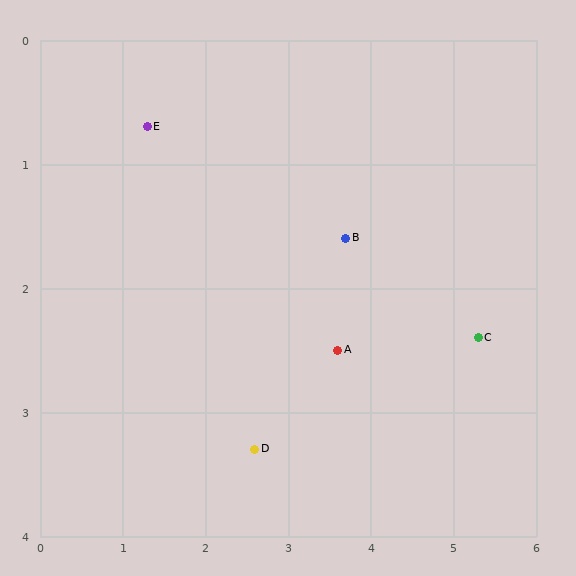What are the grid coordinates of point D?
Point D is at approximately (2.6, 3.3).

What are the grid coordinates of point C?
Point C is at approximately (5.3, 2.4).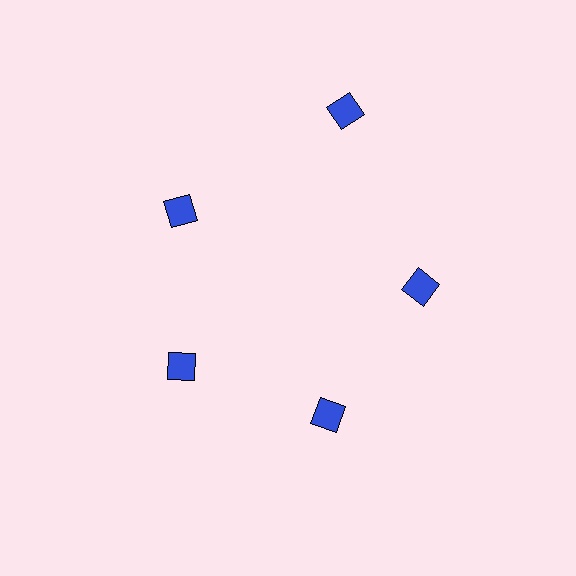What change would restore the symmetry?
The symmetry would be restored by moving it inward, back onto the ring so that all 5 diamonds sit at equal angles and equal distance from the center.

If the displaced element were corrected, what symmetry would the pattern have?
It would have 5-fold rotational symmetry — the pattern would map onto itself every 72 degrees.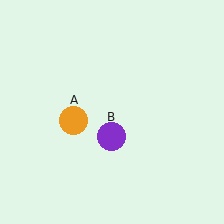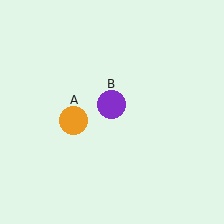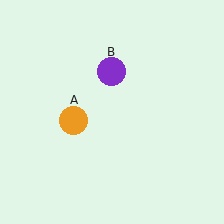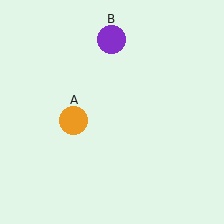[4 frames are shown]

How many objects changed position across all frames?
1 object changed position: purple circle (object B).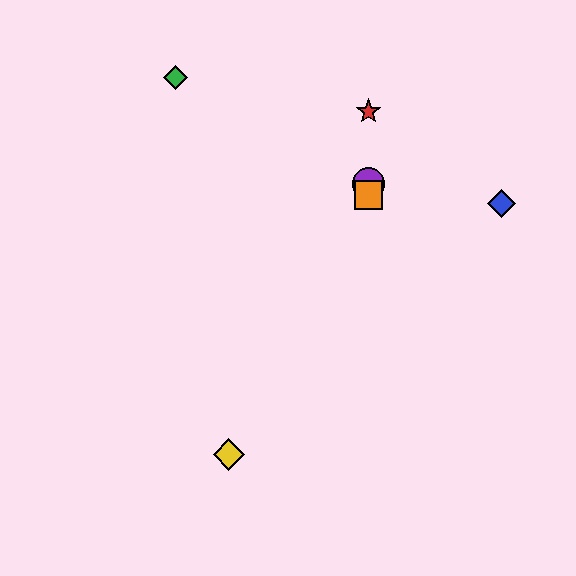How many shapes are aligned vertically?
3 shapes (the red star, the purple circle, the orange square) are aligned vertically.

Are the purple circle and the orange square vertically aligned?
Yes, both are at x≈368.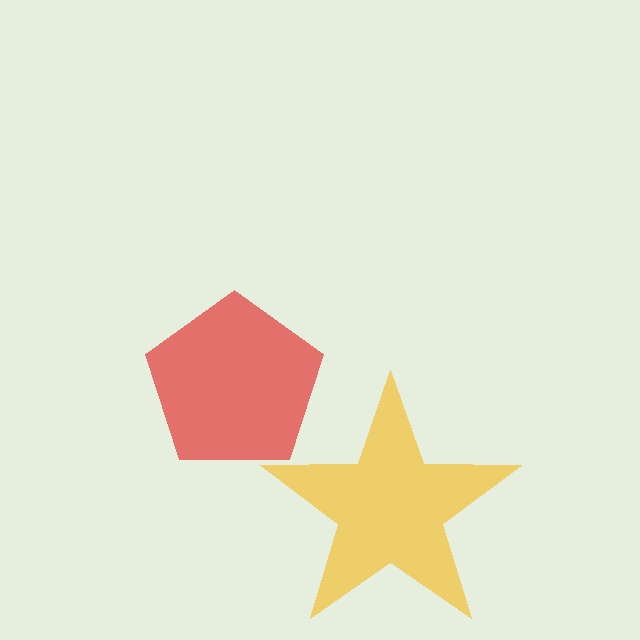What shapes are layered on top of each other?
The layered shapes are: a yellow star, a red pentagon.